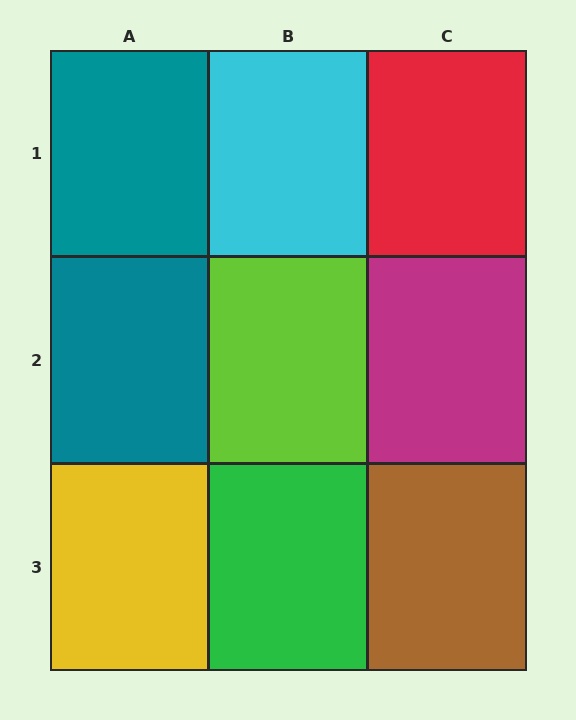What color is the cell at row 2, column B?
Lime.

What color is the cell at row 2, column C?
Magenta.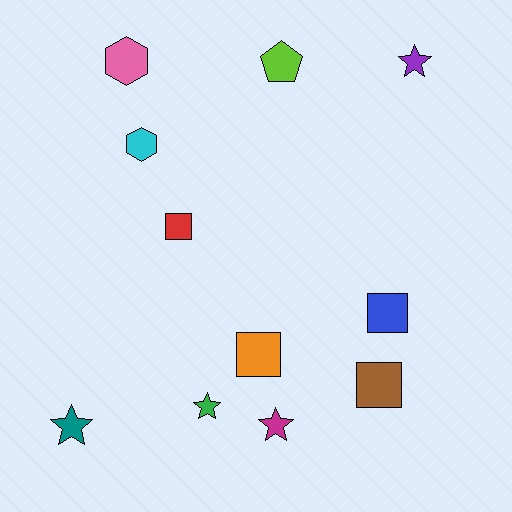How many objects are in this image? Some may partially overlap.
There are 11 objects.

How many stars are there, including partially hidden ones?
There are 4 stars.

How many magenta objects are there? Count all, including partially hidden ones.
There is 1 magenta object.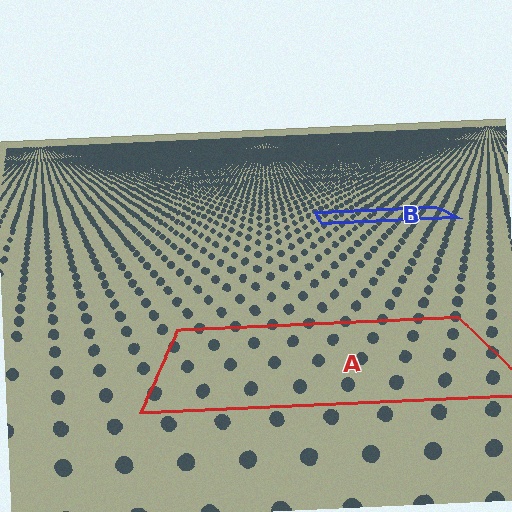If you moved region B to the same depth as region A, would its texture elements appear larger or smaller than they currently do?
They would appear larger. At a closer depth, the same texture elements are projected at a bigger on-screen size.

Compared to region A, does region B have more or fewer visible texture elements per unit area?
Region B has more texture elements per unit area — they are packed more densely because it is farther away.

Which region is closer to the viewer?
Region A is closer. The texture elements there are larger and more spread out.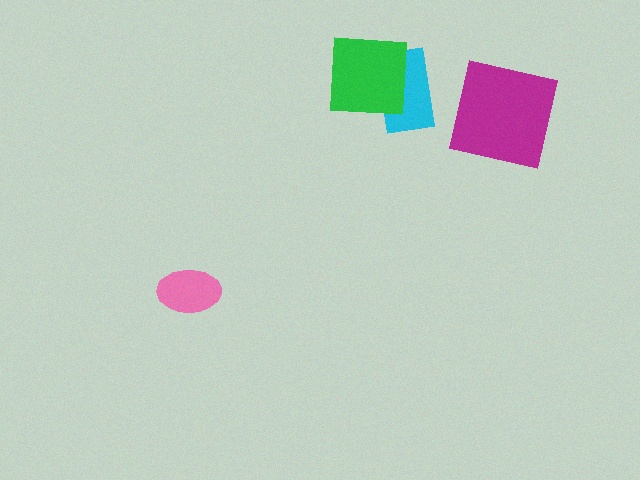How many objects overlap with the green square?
1 object overlaps with the green square.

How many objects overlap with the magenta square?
0 objects overlap with the magenta square.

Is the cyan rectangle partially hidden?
Yes, it is partially covered by another shape.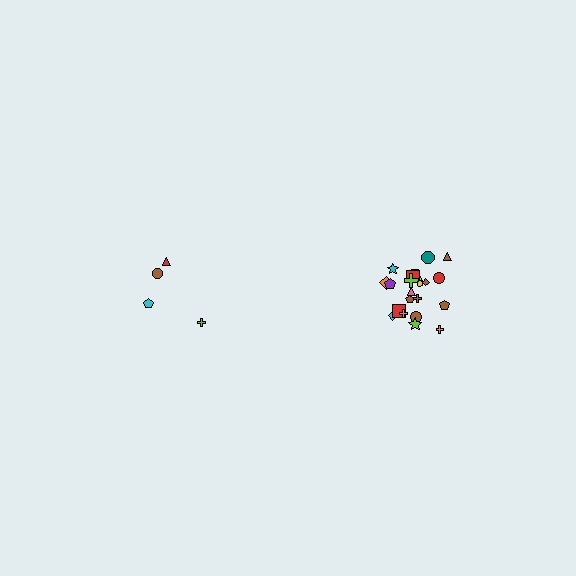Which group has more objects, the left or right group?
The right group.